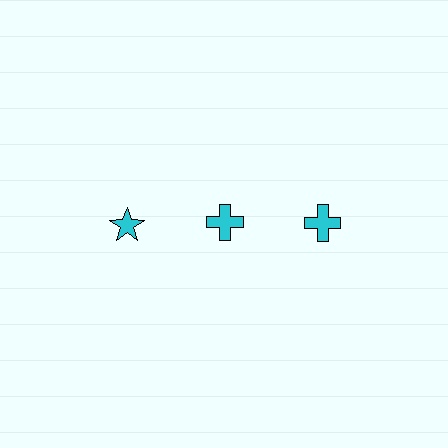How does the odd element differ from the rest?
It has a different shape: star instead of cross.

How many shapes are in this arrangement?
There are 3 shapes arranged in a grid pattern.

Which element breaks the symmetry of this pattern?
The cyan star in the top row, leftmost column breaks the symmetry. All other shapes are cyan crosses.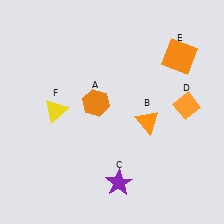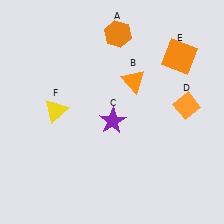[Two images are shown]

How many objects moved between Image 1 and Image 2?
3 objects moved between the two images.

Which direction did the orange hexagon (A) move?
The orange hexagon (A) moved up.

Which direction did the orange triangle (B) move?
The orange triangle (B) moved up.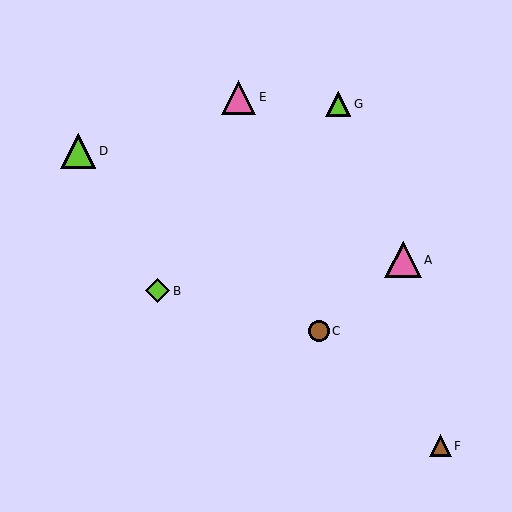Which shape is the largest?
The pink triangle (labeled A) is the largest.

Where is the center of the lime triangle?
The center of the lime triangle is at (78, 151).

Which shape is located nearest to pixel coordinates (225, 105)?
The pink triangle (labeled E) at (238, 97) is nearest to that location.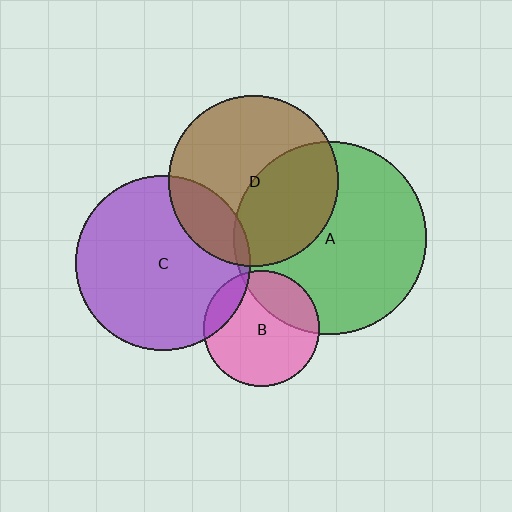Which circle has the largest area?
Circle A (green).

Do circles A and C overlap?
Yes.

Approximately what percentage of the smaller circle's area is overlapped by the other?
Approximately 5%.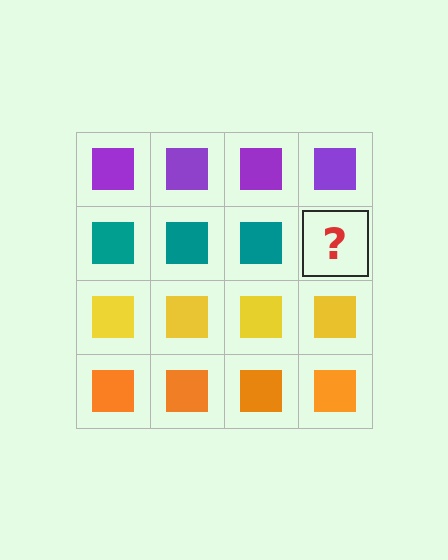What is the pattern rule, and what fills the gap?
The rule is that each row has a consistent color. The gap should be filled with a teal square.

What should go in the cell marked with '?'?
The missing cell should contain a teal square.